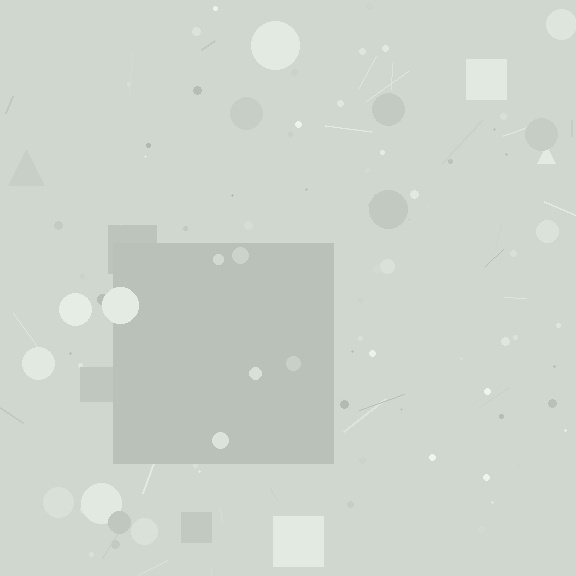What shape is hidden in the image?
A square is hidden in the image.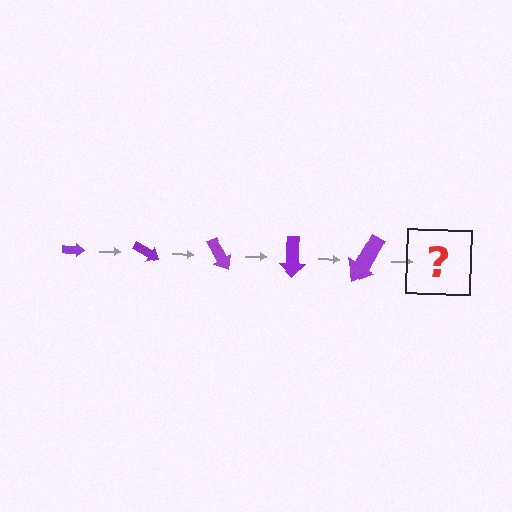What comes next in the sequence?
The next element should be an arrow, larger than the previous one and rotated 150 degrees from the start.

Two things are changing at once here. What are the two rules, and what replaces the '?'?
The two rules are that the arrow grows larger each step and it rotates 30 degrees each step. The '?' should be an arrow, larger than the previous one and rotated 150 degrees from the start.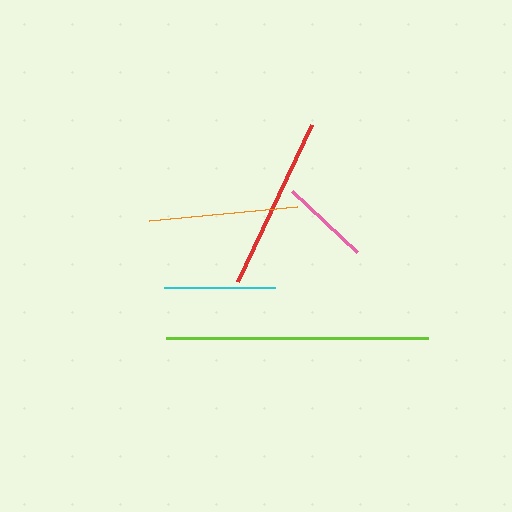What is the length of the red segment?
The red segment is approximately 173 pixels long.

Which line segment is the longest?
The lime line is the longest at approximately 263 pixels.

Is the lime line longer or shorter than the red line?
The lime line is longer than the red line.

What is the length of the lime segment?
The lime segment is approximately 263 pixels long.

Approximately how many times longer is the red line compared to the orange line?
The red line is approximately 1.2 times the length of the orange line.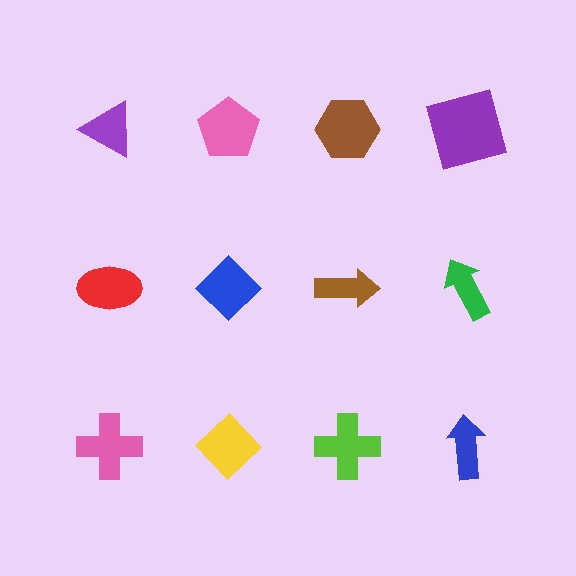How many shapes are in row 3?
4 shapes.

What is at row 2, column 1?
A red ellipse.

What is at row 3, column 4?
A blue arrow.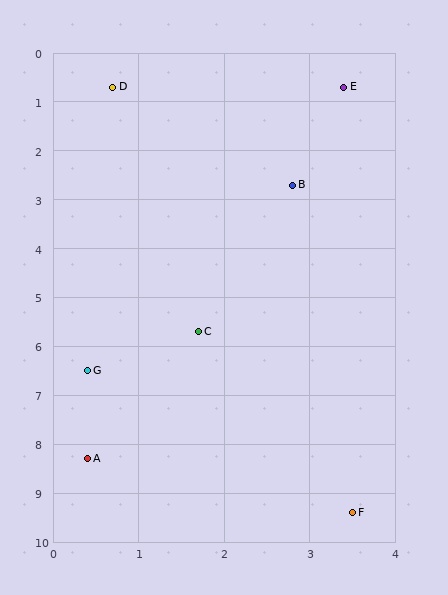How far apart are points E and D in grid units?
Points E and D are about 2.7 grid units apart.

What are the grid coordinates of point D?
Point D is at approximately (0.7, 0.7).